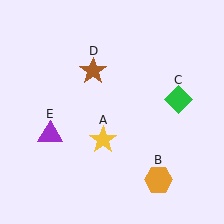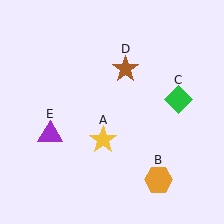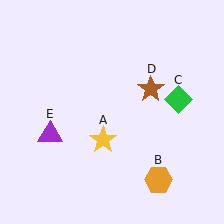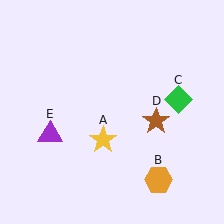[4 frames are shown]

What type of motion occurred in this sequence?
The brown star (object D) rotated clockwise around the center of the scene.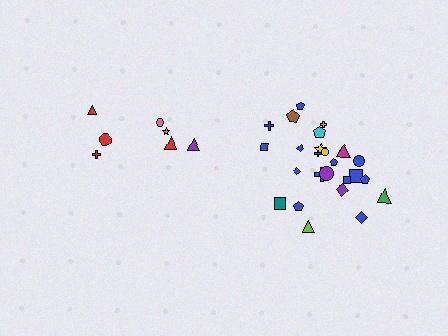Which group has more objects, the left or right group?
The right group.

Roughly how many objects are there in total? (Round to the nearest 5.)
Roughly 30 objects in total.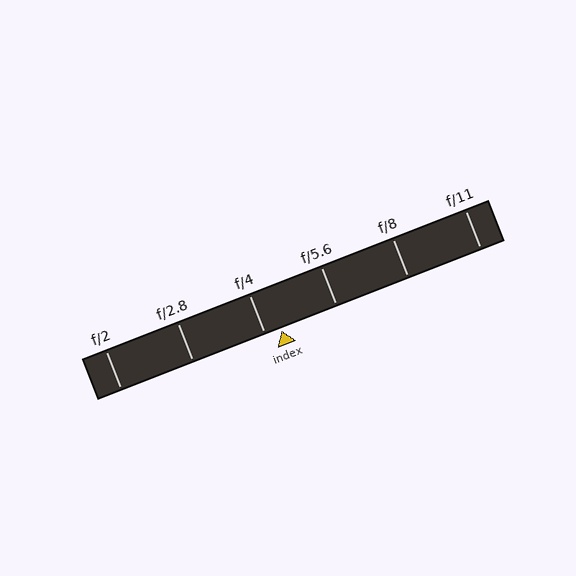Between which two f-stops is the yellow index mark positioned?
The index mark is between f/4 and f/5.6.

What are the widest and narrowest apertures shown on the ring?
The widest aperture shown is f/2 and the narrowest is f/11.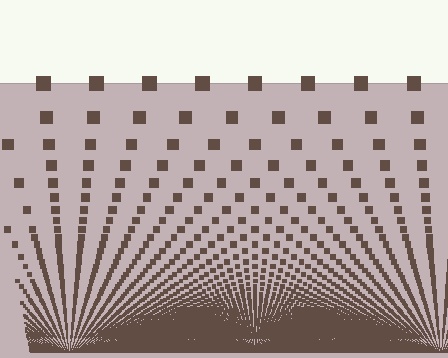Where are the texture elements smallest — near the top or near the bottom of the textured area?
Near the bottom.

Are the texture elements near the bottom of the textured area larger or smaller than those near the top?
Smaller. The gradient is inverted — elements near the bottom are smaller and denser.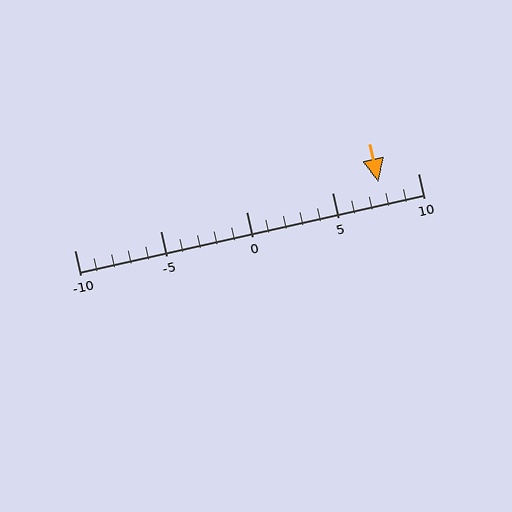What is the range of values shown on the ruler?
The ruler shows values from -10 to 10.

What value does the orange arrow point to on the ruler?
The orange arrow points to approximately 8.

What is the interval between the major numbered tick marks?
The major tick marks are spaced 5 units apart.